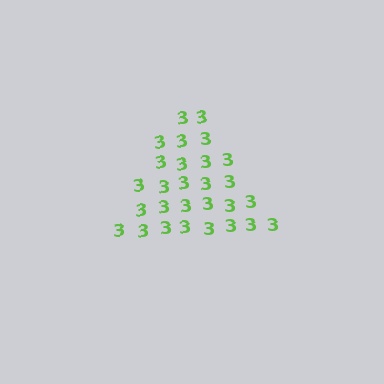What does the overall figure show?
The overall figure shows a triangle.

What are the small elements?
The small elements are digit 3's.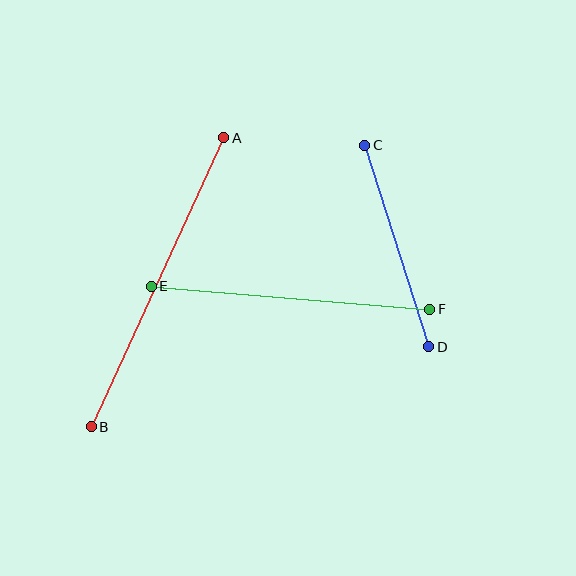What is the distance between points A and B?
The distance is approximately 318 pixels.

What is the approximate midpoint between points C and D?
The midpoint is at approximately (397, 246) pixels.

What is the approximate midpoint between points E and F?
The midpoint is at approximately (290, 298) pixels.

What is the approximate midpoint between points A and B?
The midpoint is at approximately (157, 282) pixels.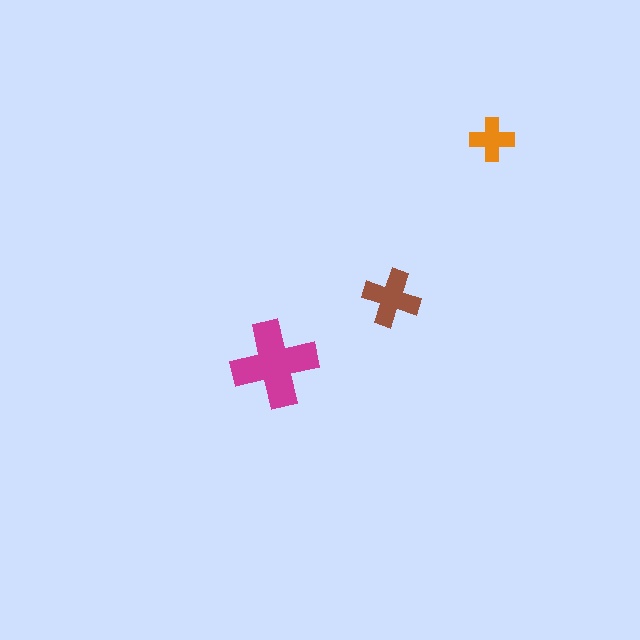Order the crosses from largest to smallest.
the magenta one, the brown one, the orange one.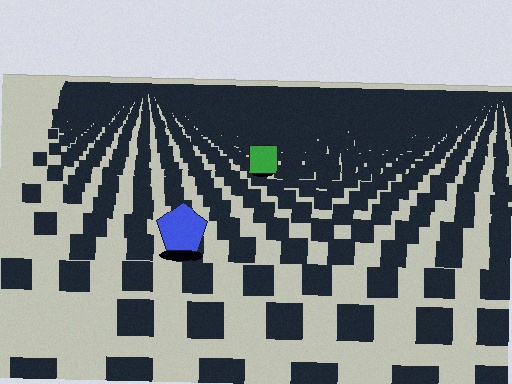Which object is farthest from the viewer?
The green square is farthest from the viewer. It appears smaller and the ground texture around it is denser.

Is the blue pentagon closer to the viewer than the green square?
Yes. The blue pentagon is closer — you can tell from the texture gradient: the ground texture is coarser near it.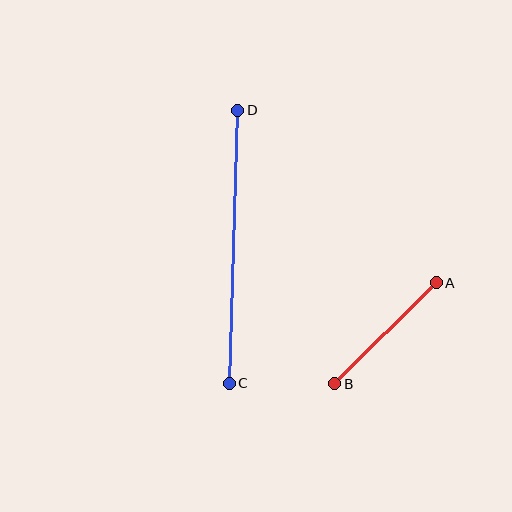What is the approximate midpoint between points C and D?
The midpoint is at approximately (233, 247) pixels.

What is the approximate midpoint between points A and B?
The midpoint is at approximately (386, 333) pixels.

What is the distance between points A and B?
The distance is approximately 143 pixels.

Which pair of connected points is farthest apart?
Points C and D are farthest apart.